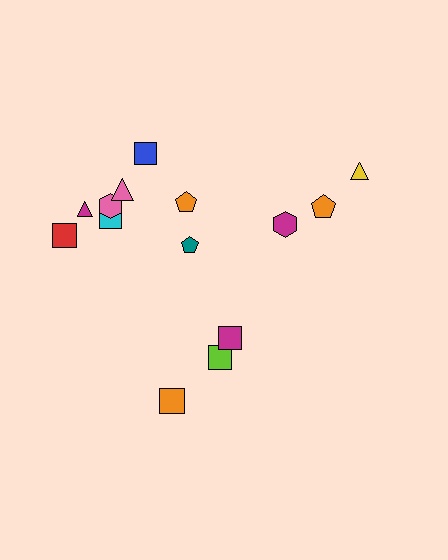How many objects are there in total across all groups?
There are 14 objects.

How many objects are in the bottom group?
There are 3 objects.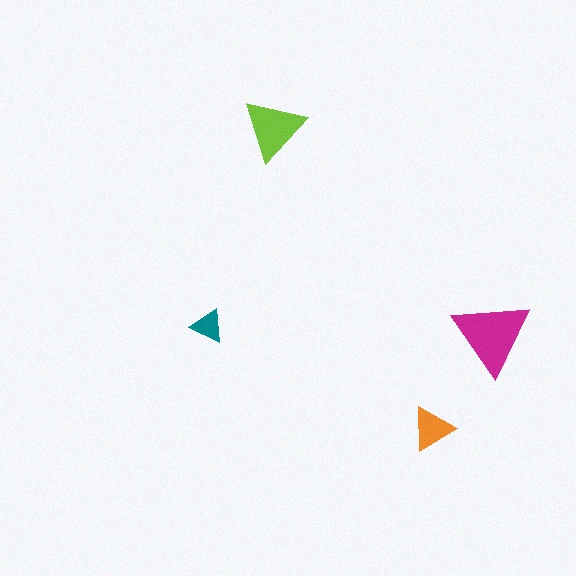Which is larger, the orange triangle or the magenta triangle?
The magenta one.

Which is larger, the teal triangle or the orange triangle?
The orange one.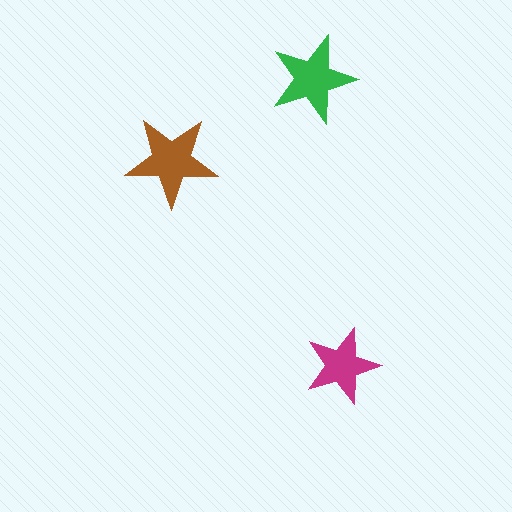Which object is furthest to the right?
The magenta star is rightmost.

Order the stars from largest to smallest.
the brown one, the green one, the magenta one.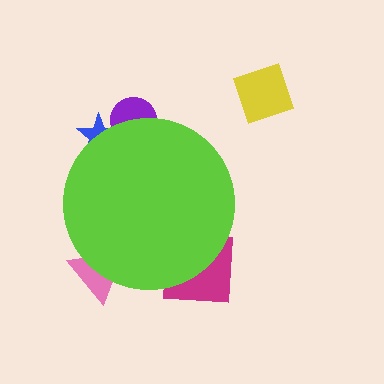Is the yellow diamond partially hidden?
No, the yellow diamond is fully visible.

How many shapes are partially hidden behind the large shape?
4 shapes are partially hidden.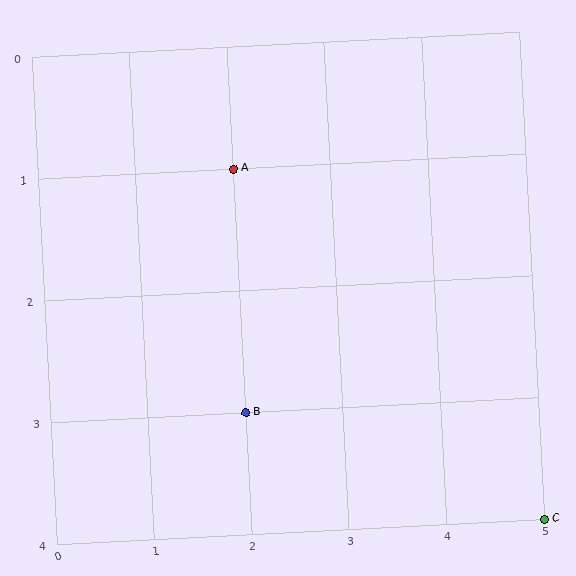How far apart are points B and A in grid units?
Points B and A are 2 rows apart.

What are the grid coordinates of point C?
Point C is at grid coordinates (5, 4).